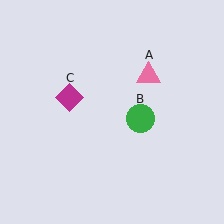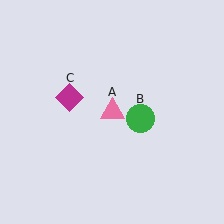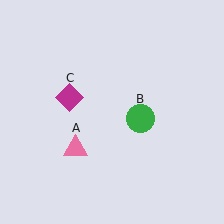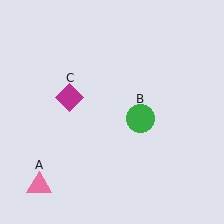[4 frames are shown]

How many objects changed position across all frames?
1 object changed position: pink triangle (object A).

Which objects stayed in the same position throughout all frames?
Green circle (object B) and magenta diamond (object C) remained stationary.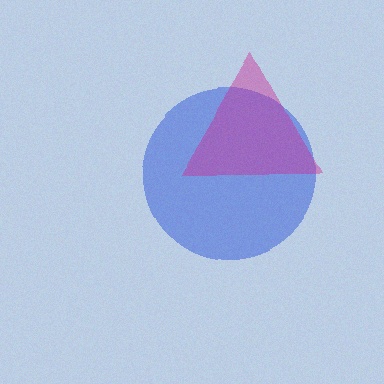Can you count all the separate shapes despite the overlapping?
Yes, there are 2 separate shapes.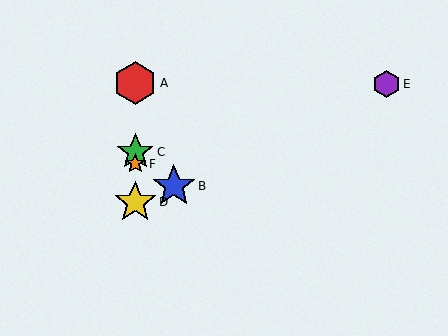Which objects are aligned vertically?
Objects A, C, D, F are aligned vertically.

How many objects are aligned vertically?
4 objects (A, C, D, F) are aligned vertically.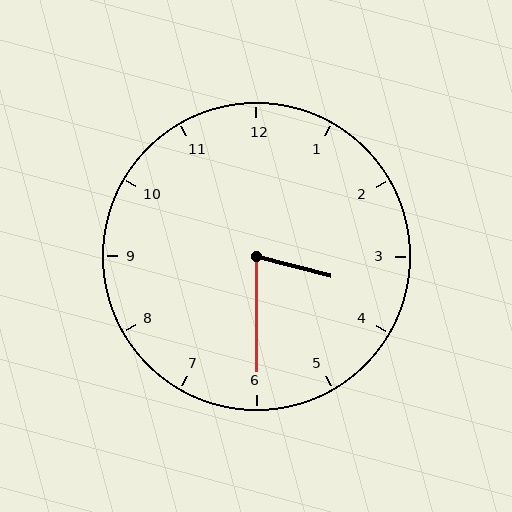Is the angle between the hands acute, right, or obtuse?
It is acute.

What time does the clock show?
3:30.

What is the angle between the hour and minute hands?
Approximately 75 degrees.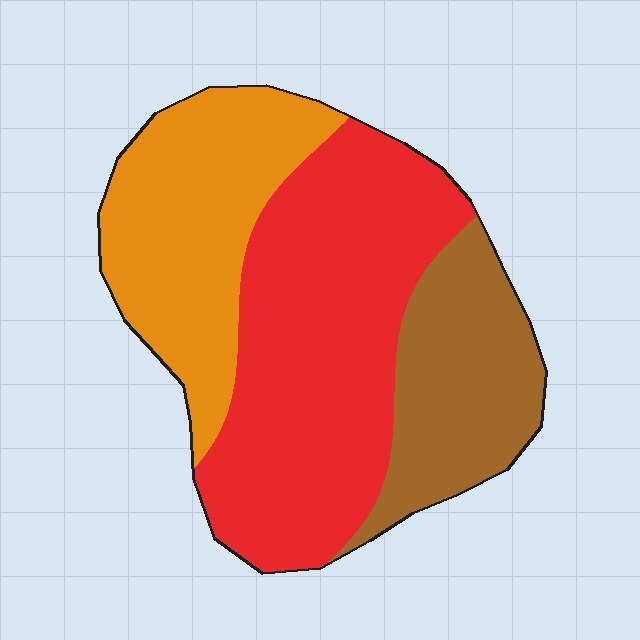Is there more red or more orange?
Red.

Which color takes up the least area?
Brown, at roughly 20%.